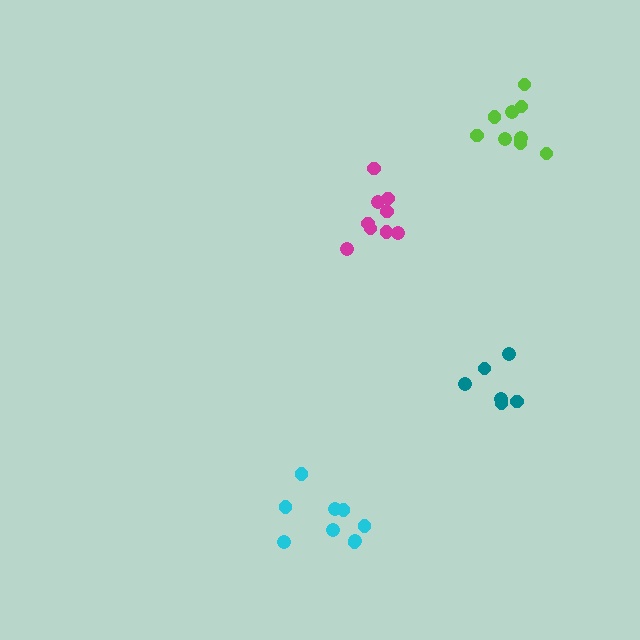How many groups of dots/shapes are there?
There are 4 groups.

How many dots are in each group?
Group 1: 9 dots, Group 2: 6 dots, Group 3: 9 dots, Group 4: 9 dots (33 total).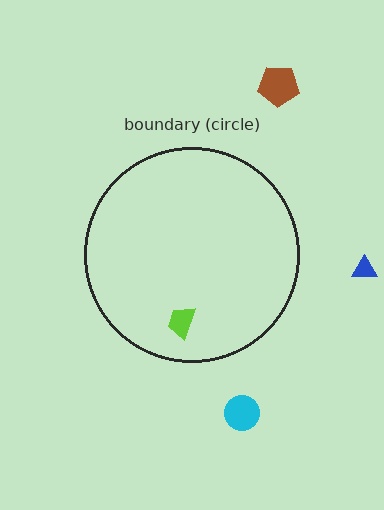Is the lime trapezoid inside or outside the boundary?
Inside.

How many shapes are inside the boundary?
1 inside, 3 outside.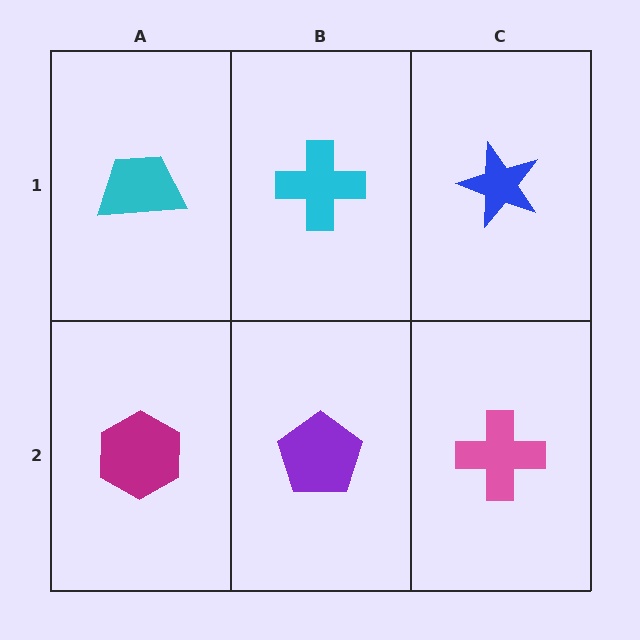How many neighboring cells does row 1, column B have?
3.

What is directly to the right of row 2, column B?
A pink cross.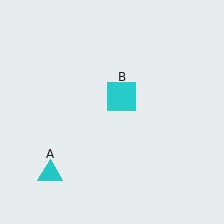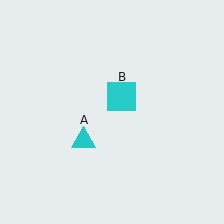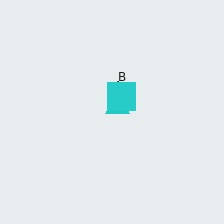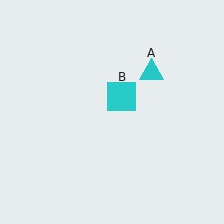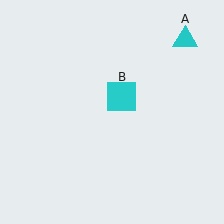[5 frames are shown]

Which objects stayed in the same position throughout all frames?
Cyan square (object B) remained stationary.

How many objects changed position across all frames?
1 object changed position: cyan triangle (object A).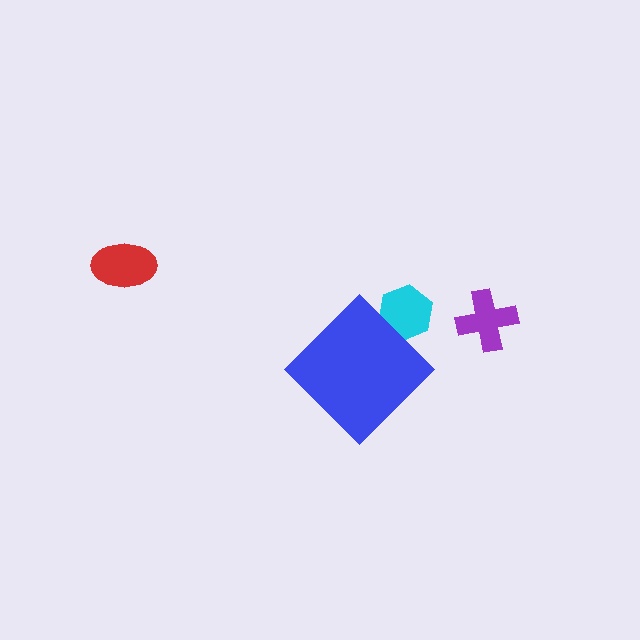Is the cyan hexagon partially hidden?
Yes, the cyan hexagon is partially hidden behind the blue diamond.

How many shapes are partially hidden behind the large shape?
1 shape is partially hidden.